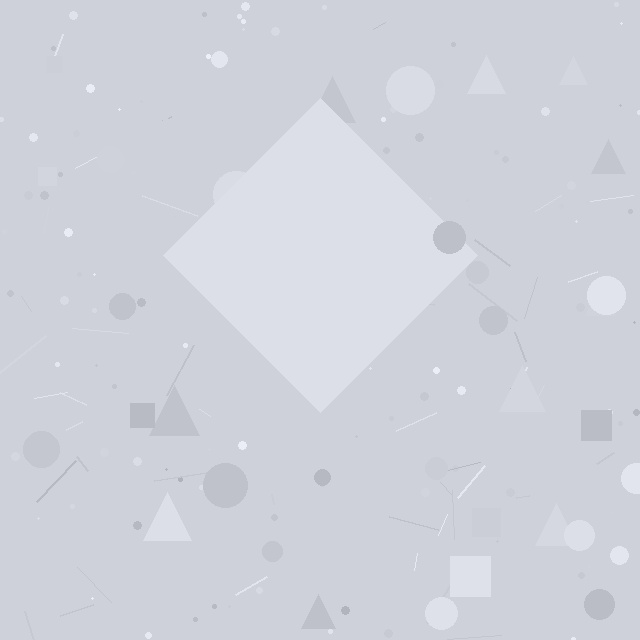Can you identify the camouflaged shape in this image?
The camouflaged shape is a diamond.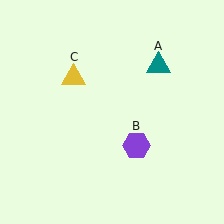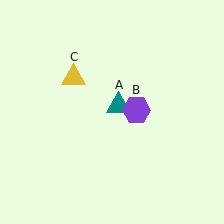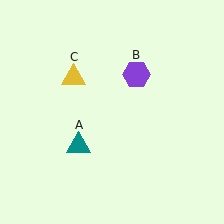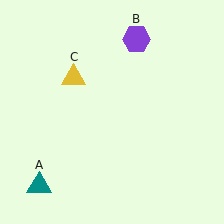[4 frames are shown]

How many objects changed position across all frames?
2 objects changed position: teal triangle (object A), purple hexagon (object B).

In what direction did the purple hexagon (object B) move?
The purple hexagon (object B) moved up.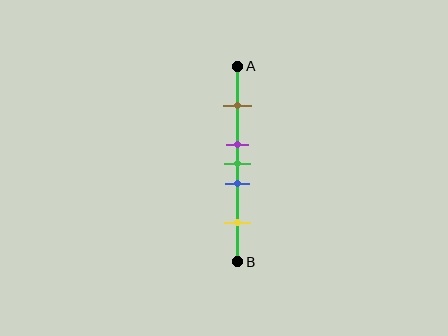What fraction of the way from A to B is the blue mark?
The blue mark is approximately 60% (0.6) of the way from A to B.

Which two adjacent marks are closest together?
The purple and green marks are the closest adjacent pair.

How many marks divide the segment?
There are 5 marks dividing the segment.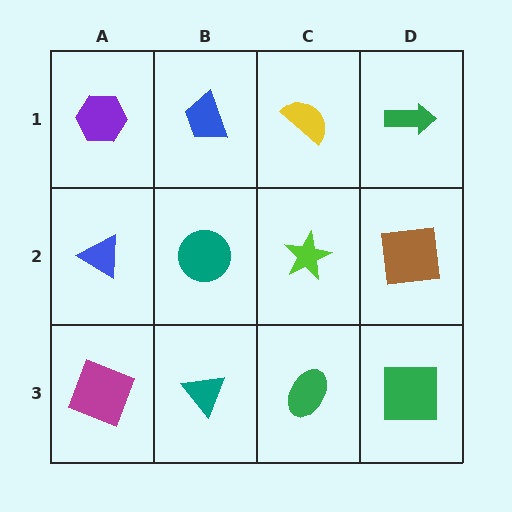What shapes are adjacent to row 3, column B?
A teal circle (row 2, column B), a magenta square (row 3, column A), a green ellipse (row 3, column C).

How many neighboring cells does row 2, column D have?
3.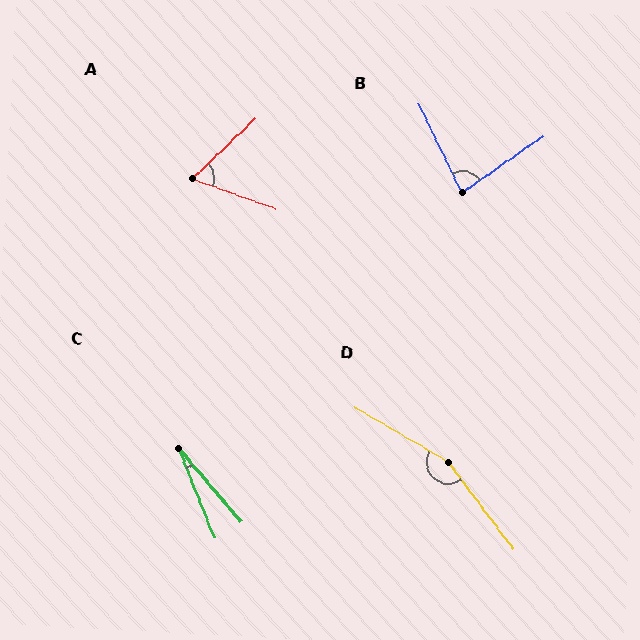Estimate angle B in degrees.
Approximately 81 degrees.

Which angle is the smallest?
C, at approximately 18 degrees.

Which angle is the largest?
D, at approximately 157 degrees.